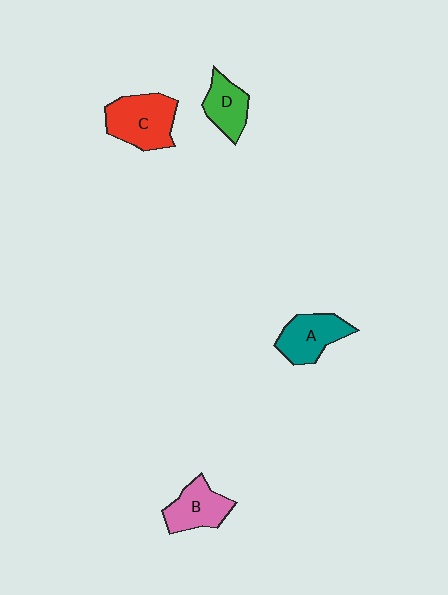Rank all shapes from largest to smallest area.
From largest to smallest: C (red), A (teal), B (pink), D (green).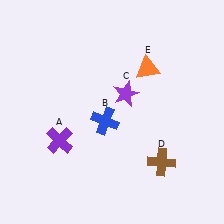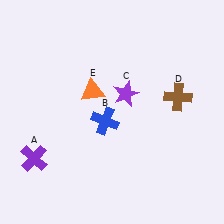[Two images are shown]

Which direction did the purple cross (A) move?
The purple cross (A) moved left.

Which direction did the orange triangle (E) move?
The orange triangle (E) moved left.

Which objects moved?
The objects that moved are: the purple cross (A), the brown cross (D), the orange triangle (E).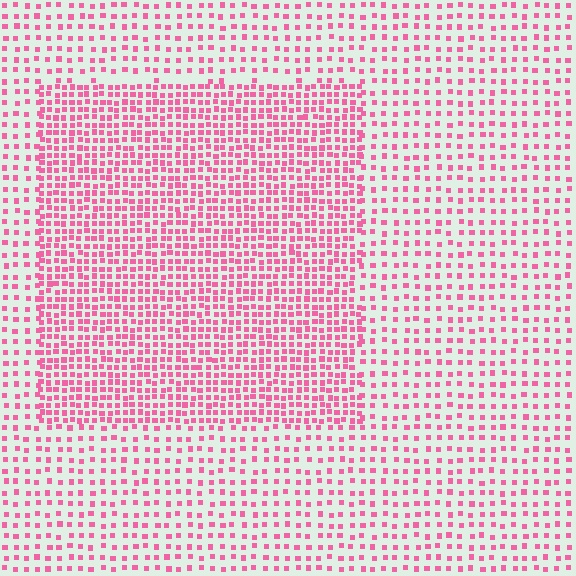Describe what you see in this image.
The image contains small pink elements arranged at two different densities. A rectangle-shaped region is visible where the elements are more densely packed than the surrounding area.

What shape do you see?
I see a rectangle.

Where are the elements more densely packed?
The elements are more densely packed inside the rectangle boundary.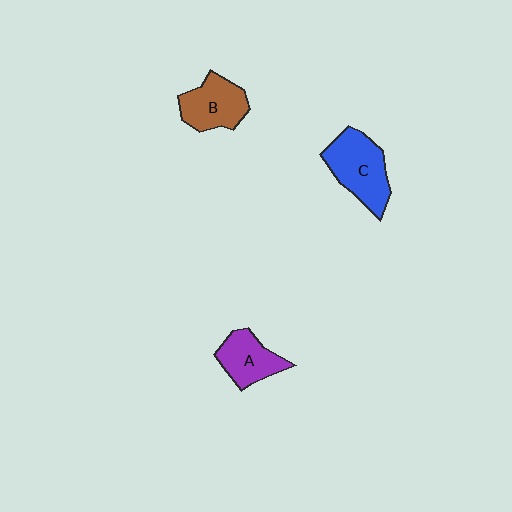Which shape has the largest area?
Shape C (blue).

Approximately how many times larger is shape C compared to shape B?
Approximately 1.2 times.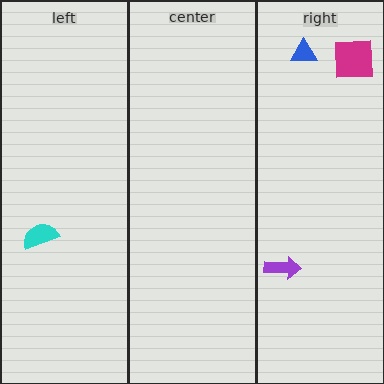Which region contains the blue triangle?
The right region.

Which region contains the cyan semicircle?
The left region.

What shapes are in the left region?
The cyan semicircle.